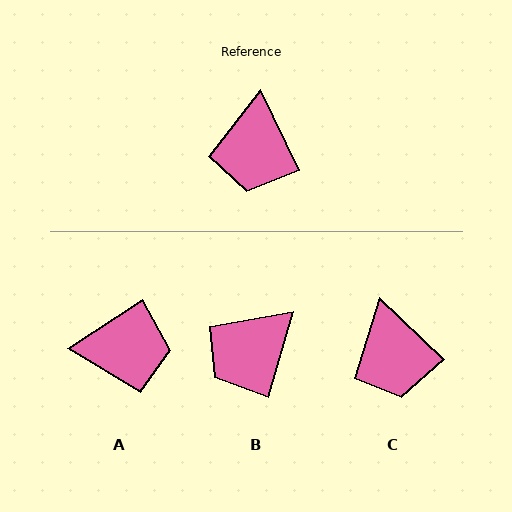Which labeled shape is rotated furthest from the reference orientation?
A, about 97 degrees away.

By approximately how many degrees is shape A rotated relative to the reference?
Approximately 97 degrees counter-clockwise.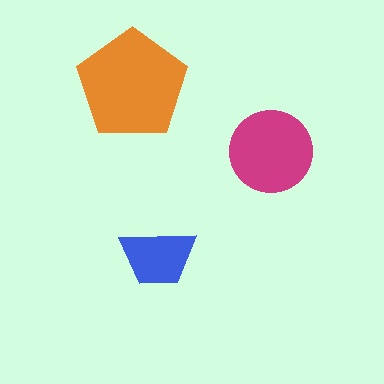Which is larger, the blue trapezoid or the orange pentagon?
The orange pentagon.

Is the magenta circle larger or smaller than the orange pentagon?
Smaller.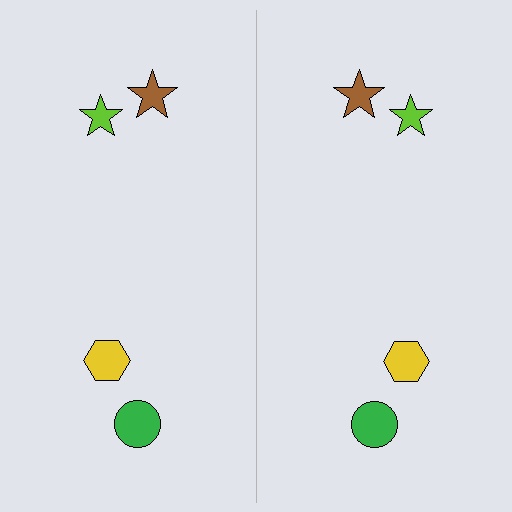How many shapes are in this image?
There are 8 shapes in this image.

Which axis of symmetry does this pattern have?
The pattern has a vertical axis of symmetry running through the center of the image.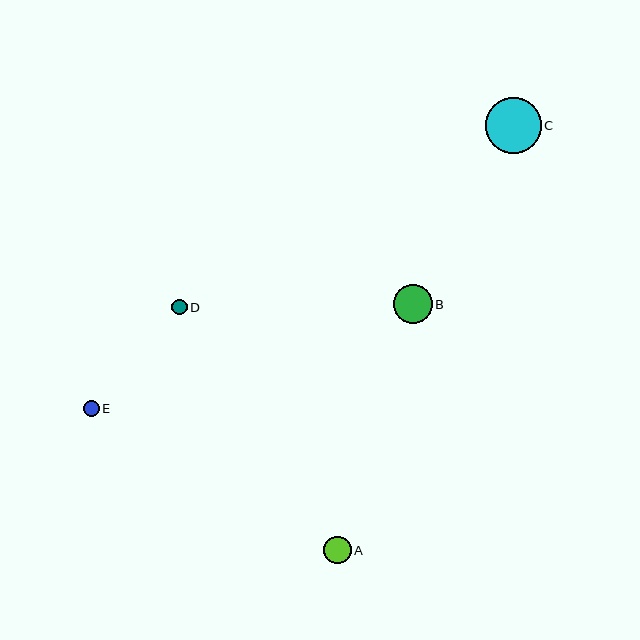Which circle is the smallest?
Circle D is the smallest with a size of approximately 16 pixels.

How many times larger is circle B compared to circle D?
Circle B is approximately 2.5 times the size of circle D.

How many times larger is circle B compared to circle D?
Circle B is approximately 2.5 times the size of circle D.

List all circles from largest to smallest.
From largest to smallest: C, B, A, E, D.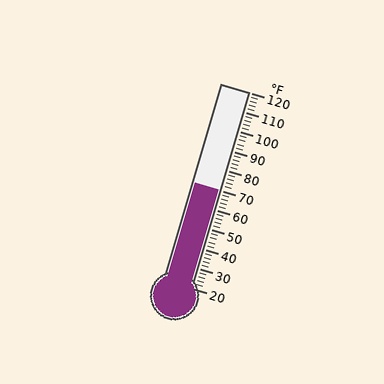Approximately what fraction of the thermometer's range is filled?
The thermometer is filled to approximately 50% of its range.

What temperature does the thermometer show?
The thermometer shows approximately 70°F.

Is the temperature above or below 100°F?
The temperature is below 100°F.